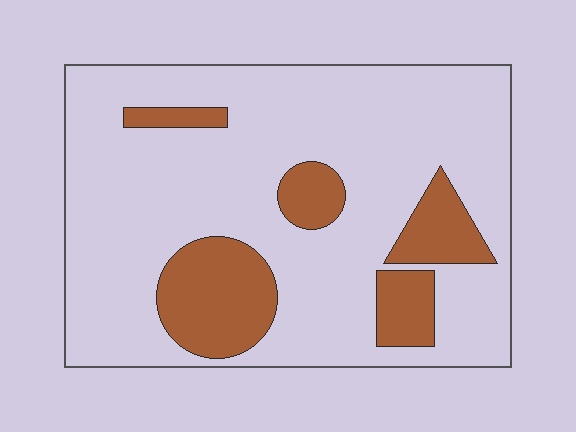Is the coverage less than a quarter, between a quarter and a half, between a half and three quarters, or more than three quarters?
Less than a quarter.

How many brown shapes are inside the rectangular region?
5.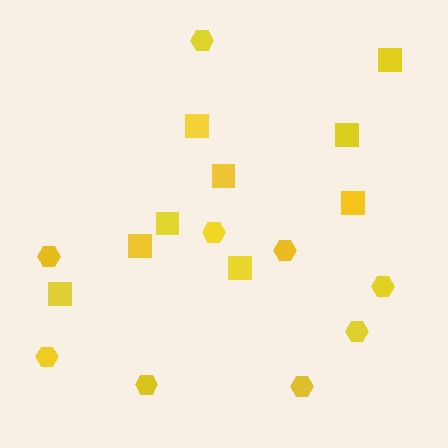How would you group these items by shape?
There are 2 groups: one group of hexagons (9) and one group of squares (9).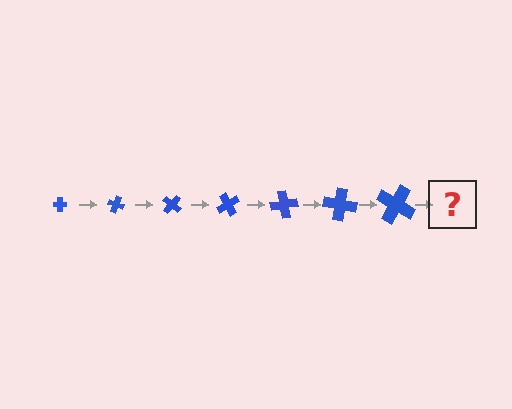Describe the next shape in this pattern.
It should be a cross, larger than the previous one and rotated 140 degrees from the start.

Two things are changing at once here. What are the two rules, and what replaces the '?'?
The two rules are that the cross grows larger each step and it rotates 20 degrees each step. The '?' should be a cross, larger than the previous one and rotated 140 degrees from the start.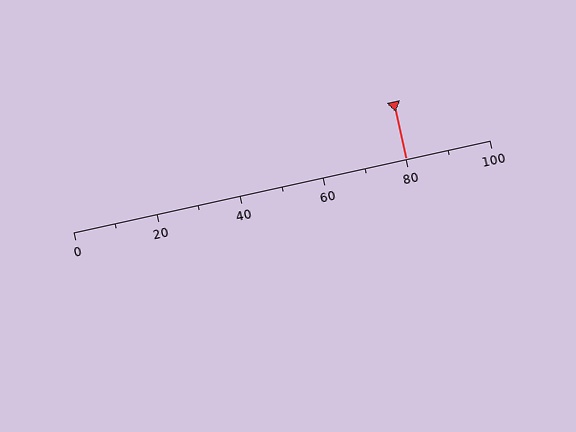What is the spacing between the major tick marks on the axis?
The major ticks are spaced 20 apart.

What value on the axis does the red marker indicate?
The marker indicates approximately 80.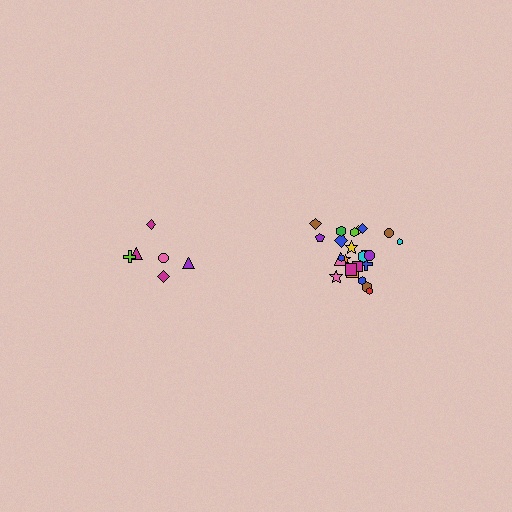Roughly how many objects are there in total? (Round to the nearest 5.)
Roughly 30 objects in total.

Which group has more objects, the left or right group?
The right group.